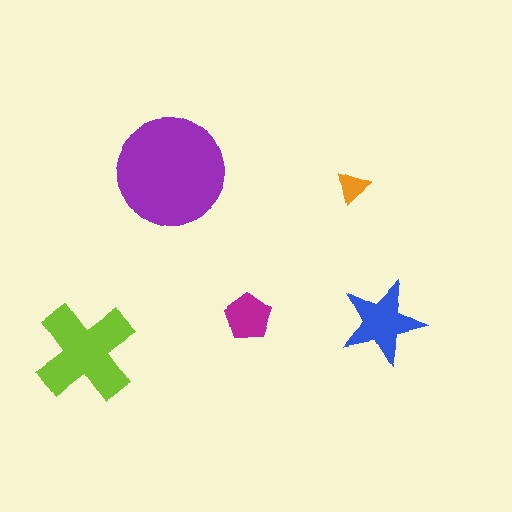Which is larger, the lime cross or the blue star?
The lime cross.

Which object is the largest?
The purple circle.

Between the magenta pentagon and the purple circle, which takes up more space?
The purple circle.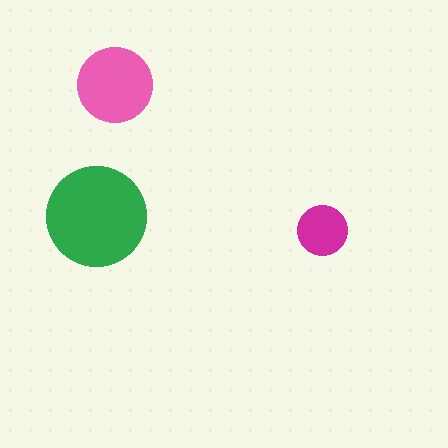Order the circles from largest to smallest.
the green one, the pink one, the magenta one.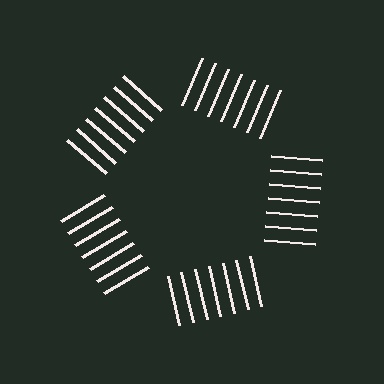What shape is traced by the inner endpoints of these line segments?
An illusory pentagon — the line segments terminate on its edges but no continuous stroke is drawn.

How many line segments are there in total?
35 — 7 along each of the 5 edges.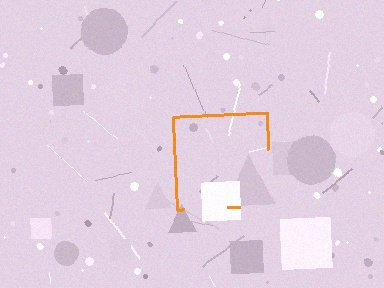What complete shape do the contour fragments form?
The contour fragments form a square.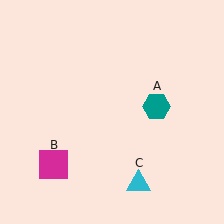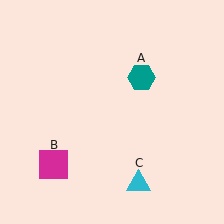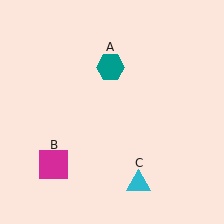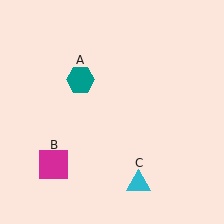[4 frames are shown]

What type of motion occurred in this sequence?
The teal hexagon (object A) rotated counterclockwise around the center of the scene.